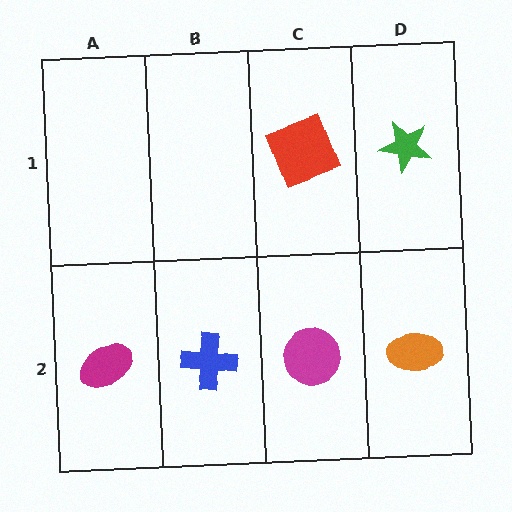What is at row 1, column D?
A green star.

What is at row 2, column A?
A magenta ellipse.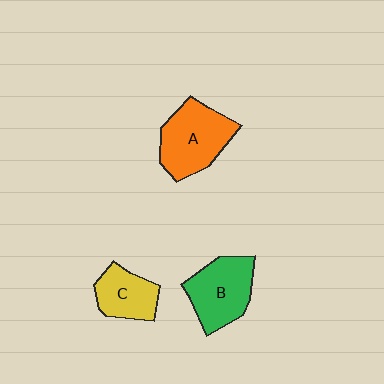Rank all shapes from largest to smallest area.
From largest to smallest: A (orange), B (green), C (yellow).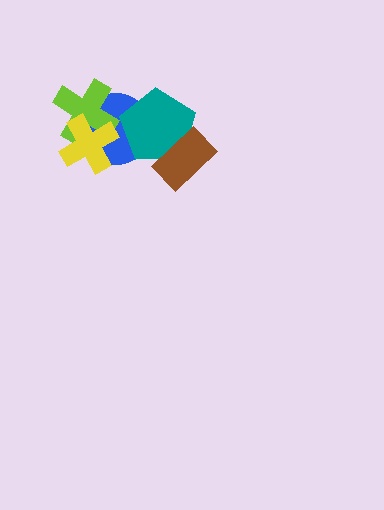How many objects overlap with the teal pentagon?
2 objects overlap with the teal pentagon.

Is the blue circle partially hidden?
Yes, it is partially covered by another shape.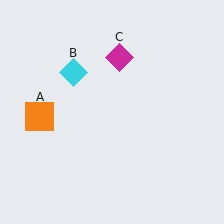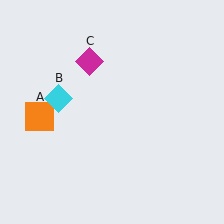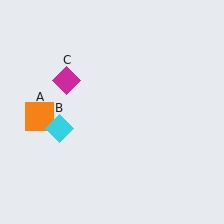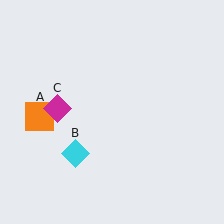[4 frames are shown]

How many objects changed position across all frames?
2 objects changed position: cyan diamond (object B), magenta diamond (object C).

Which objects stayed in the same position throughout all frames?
Orange square (object A) remained stationary.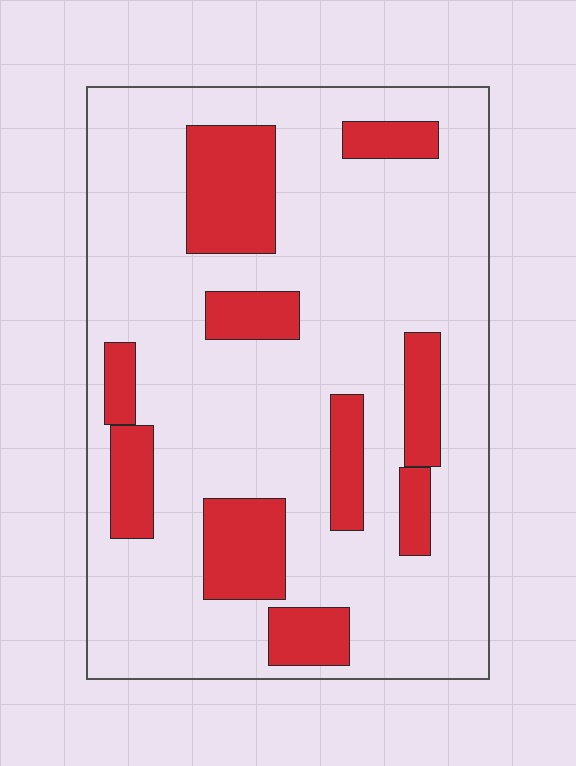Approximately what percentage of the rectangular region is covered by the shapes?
Approximately 20%.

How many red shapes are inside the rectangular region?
10.